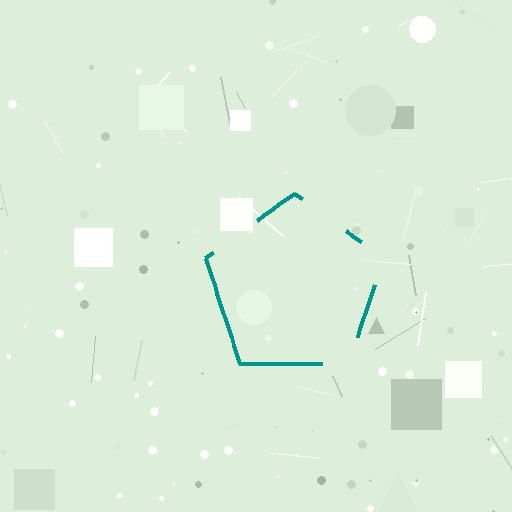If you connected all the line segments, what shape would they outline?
They would outline a pentagon.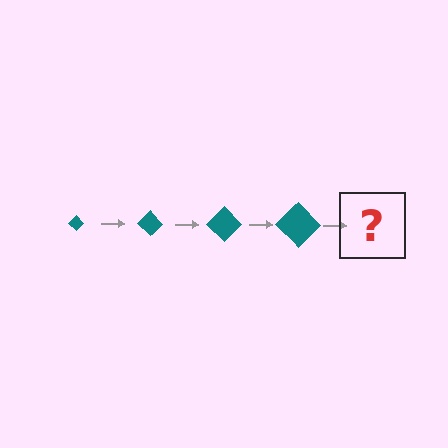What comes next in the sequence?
The next element should be a teal diamond, larger than the previous one.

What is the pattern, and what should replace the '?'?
The pattern is that the diamond gets progressively larger each step. The '?' should be a teal diamond, larger than the previous one.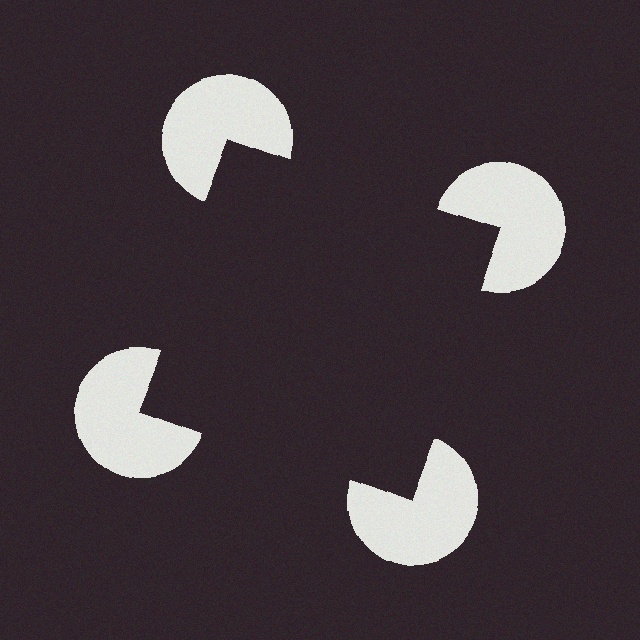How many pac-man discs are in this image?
There are 4 — one at each vertex of the illusory square.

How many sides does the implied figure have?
4 sides.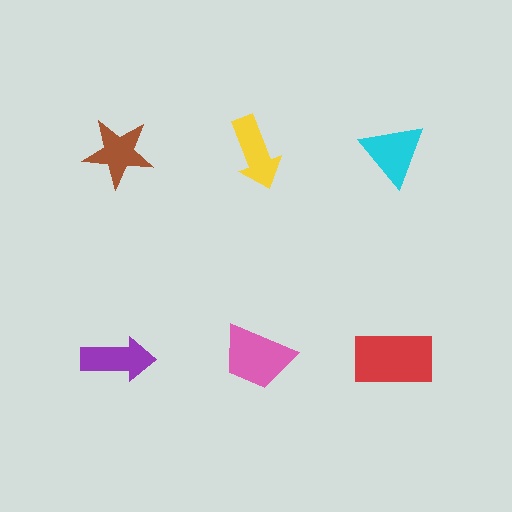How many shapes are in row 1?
3 shapes.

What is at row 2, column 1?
A purple arrow.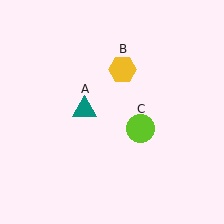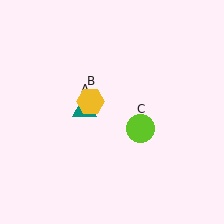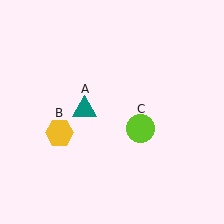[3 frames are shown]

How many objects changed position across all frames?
1 object changed position: yellow hexagon (object B).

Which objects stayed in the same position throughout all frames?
Teal triangle (object A) and lime circle (object C) remained stationary.